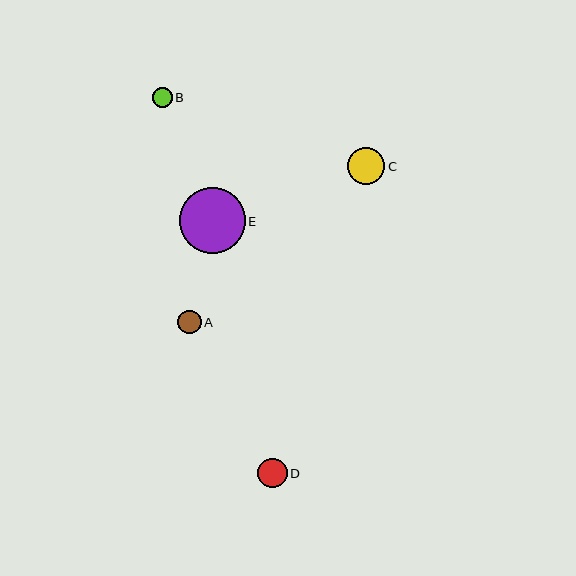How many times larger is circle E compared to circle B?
Circle E is approximately 3.3 times the size of circle B.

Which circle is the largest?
Circle E is the largest with a size of approximately 66 pixels.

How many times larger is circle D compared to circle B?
Circle D is approximately 1.5 times the size of circle B.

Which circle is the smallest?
Circle B is the smallest with a size of approximately 20 pixels.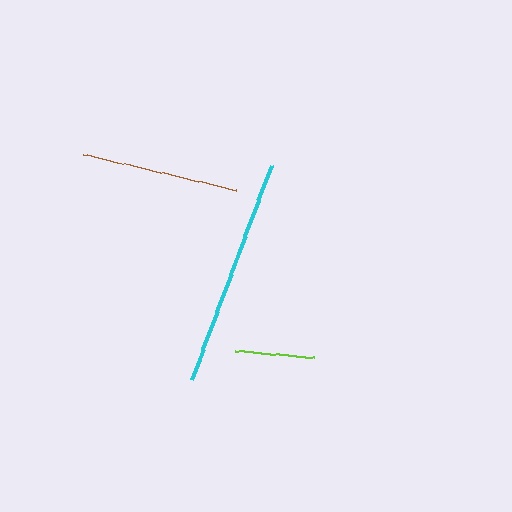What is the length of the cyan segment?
The cyan segment is approximately 228 pixels long.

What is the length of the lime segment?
The lime segment is approximately 79 pixels long.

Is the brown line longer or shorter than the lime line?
The brown line is longer than the lime line.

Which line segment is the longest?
The cyan line is the longest at approximately 228 pixels.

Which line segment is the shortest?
The lime line is the shortest at approximately 79 pixels.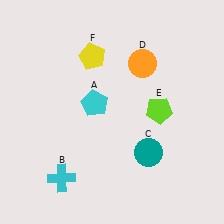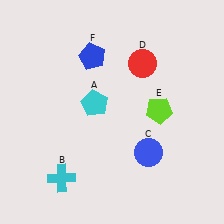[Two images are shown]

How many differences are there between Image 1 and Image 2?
There are 3 differences between the two images.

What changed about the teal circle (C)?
In Image 1, C is teal. In Image 2, it changed to blue.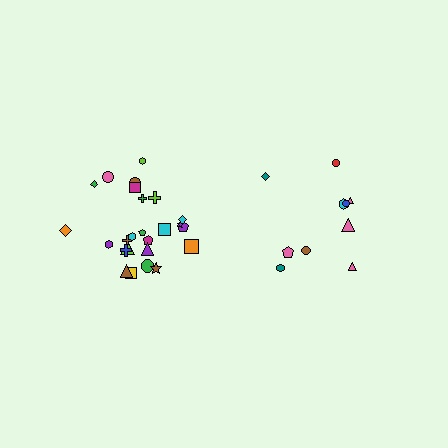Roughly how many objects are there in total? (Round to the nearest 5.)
Roughly 35 objects in total.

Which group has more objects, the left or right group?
The left group.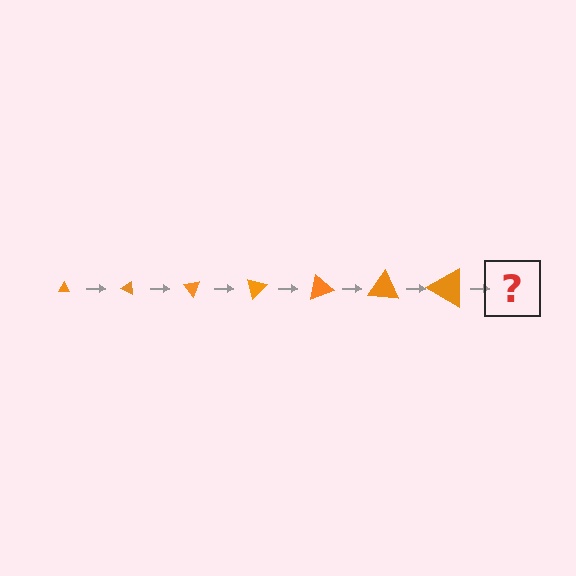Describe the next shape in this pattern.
It should be a triangle, larger than the previous one and rotated 175 degrees from the start.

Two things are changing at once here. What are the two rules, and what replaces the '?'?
The two rules are that the triangle grows larger each step and it rotates 25 degrees each step. The '?' should be a triangle, larger than the previous one and rotated 175 degrees from the start.